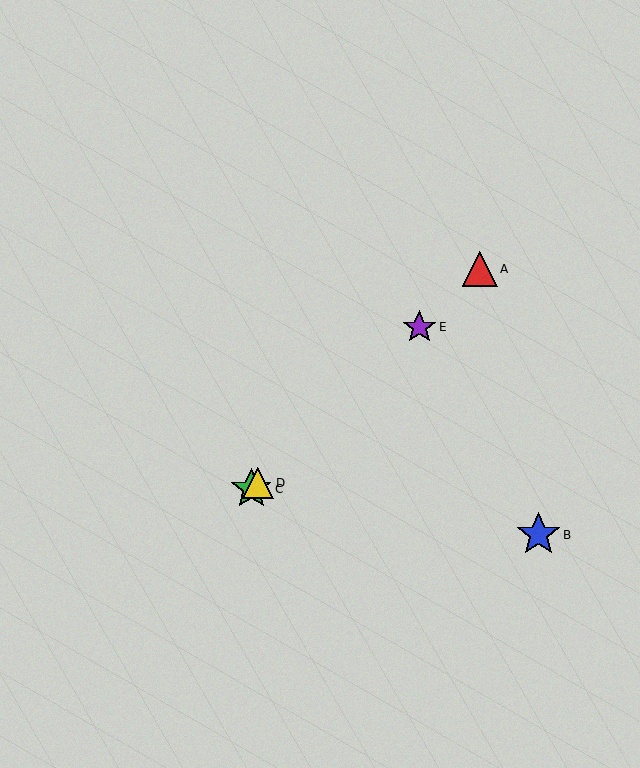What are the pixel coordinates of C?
Object C is at (251, 489).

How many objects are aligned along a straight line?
4 objects (A, C, D, E) are aligned along a straight line.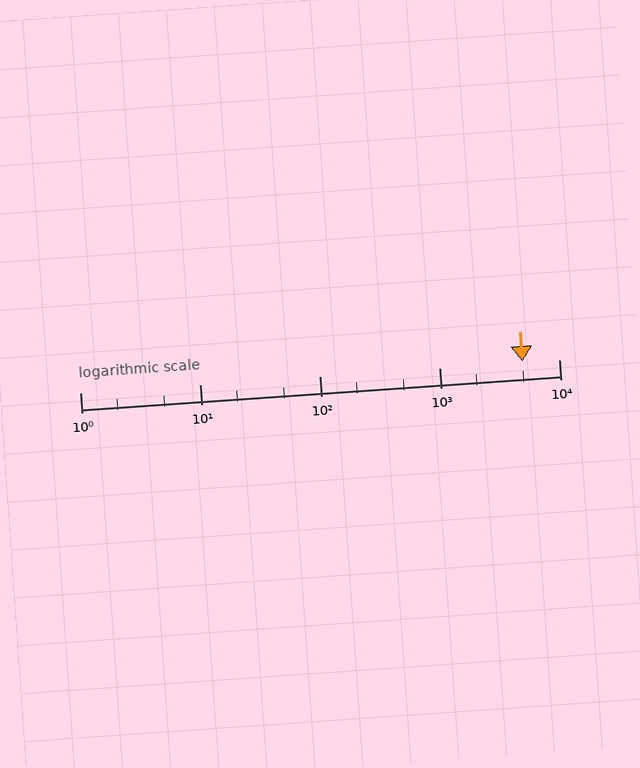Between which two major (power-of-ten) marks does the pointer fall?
The pointer is between 1000 and 10000.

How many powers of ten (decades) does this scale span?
The scale spans 4 decades, from 1 to 10000.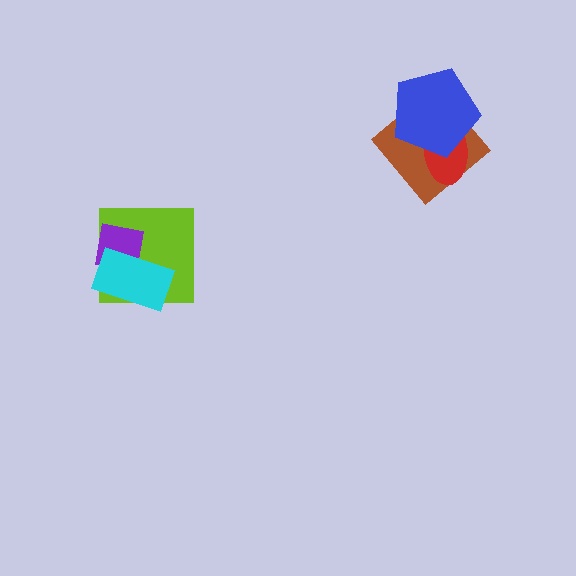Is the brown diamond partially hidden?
Yes, it is partially covered by another shape.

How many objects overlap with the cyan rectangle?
2 objects overlap with the cyan rectangle.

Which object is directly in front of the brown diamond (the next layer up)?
The red ellipse is directly in front of the brown diamond.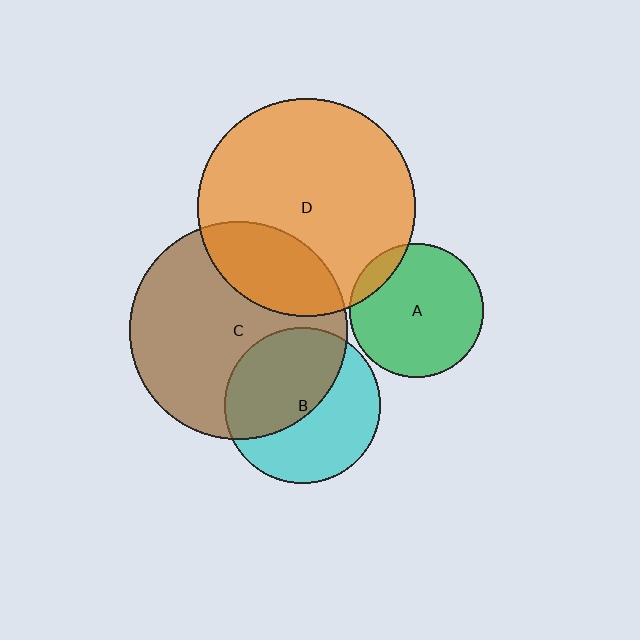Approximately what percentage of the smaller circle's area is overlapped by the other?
Approximately 25%.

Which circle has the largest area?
Circle C (brown).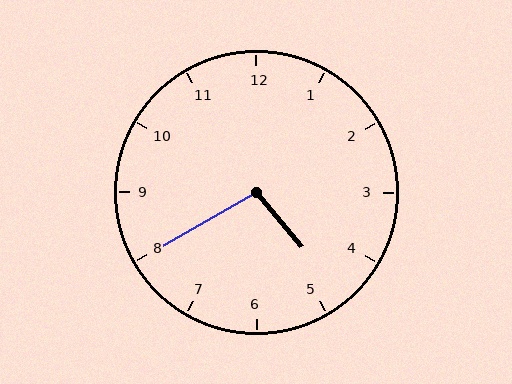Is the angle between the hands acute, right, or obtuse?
It is obtuse.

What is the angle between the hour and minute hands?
Approximately 100 degrees.